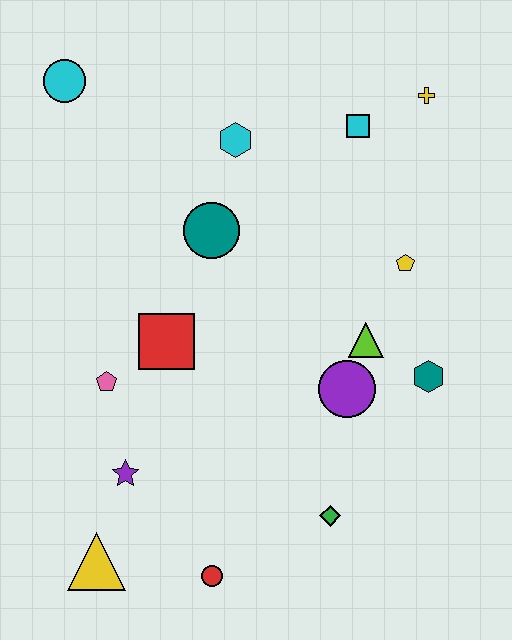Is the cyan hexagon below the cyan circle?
Yes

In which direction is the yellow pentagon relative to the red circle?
The yellow pentagon is above the red circle.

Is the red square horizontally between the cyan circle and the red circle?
Yes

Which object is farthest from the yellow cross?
The yellow triangle is farthest from the yellow cross.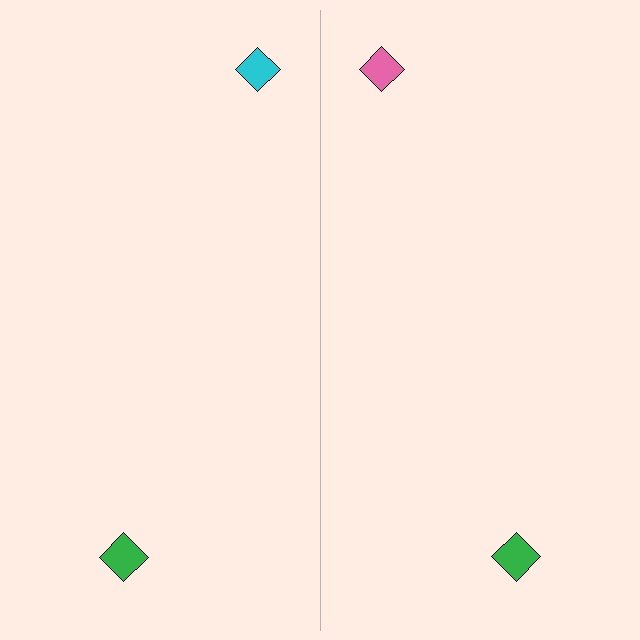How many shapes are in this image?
There are 4 shapes in this image.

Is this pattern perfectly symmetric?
No, the pattern is not perfectly symmetric. The pink diamond on the right side breaks the symmetry — its mirror counterpart is cyan.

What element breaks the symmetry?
The pink diamond on the right side breaks the symmetry — its mirror counterpart is cyan.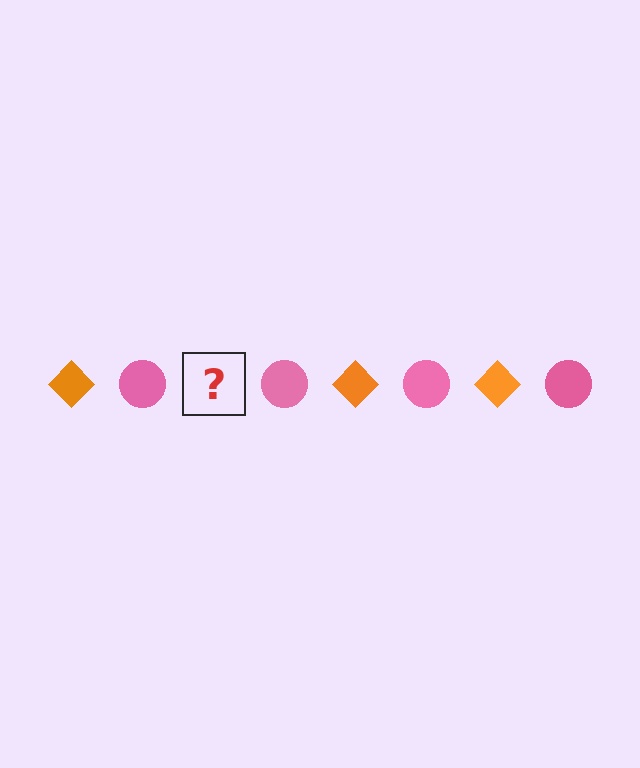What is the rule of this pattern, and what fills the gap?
The rule is that the pattern alternates between orange diamond and pink circle. The gap should be filled with an orange diamond.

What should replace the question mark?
The question mark should be replaced with an orange diamond.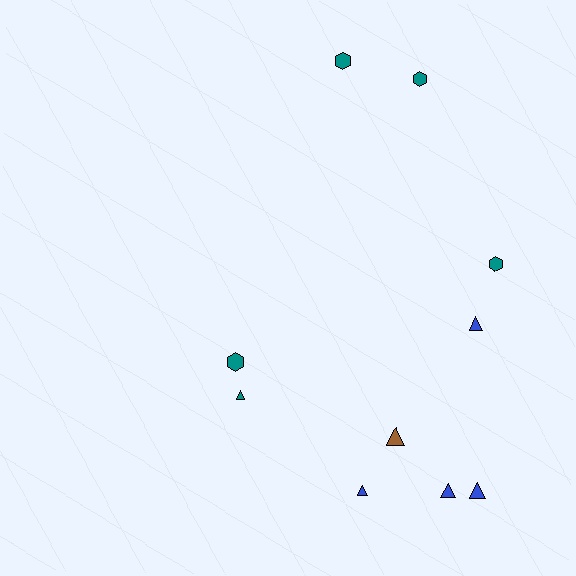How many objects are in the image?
There are 10 objects.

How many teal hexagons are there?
There are 4 teal hexagons.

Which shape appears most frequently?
Triangle, with 6 objects.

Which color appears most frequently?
Teal, with 5 objects.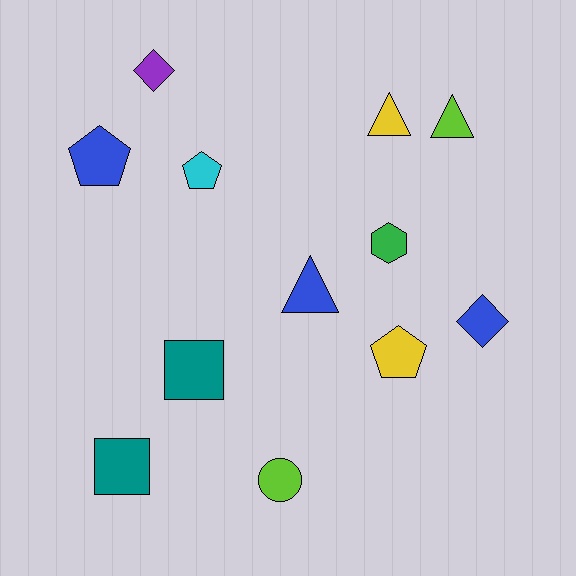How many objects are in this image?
There are 12 objects.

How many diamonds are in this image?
There are 2 diamonds.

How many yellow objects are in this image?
There are 2 yellow objects.